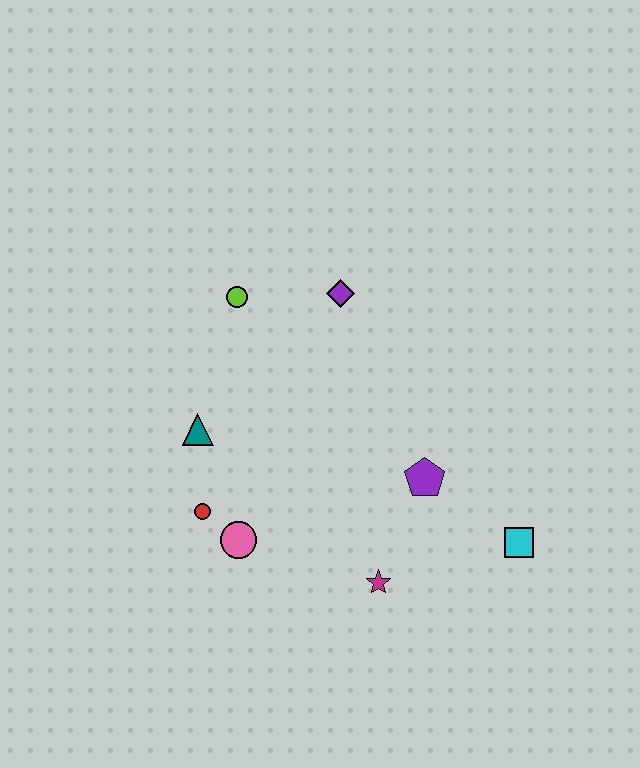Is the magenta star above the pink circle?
No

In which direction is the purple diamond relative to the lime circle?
The purple diamond is to the right of the lime circle.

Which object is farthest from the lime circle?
The cyan square is farthest from the lime circle.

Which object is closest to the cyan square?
The purple pentagon is closest to the cyan square.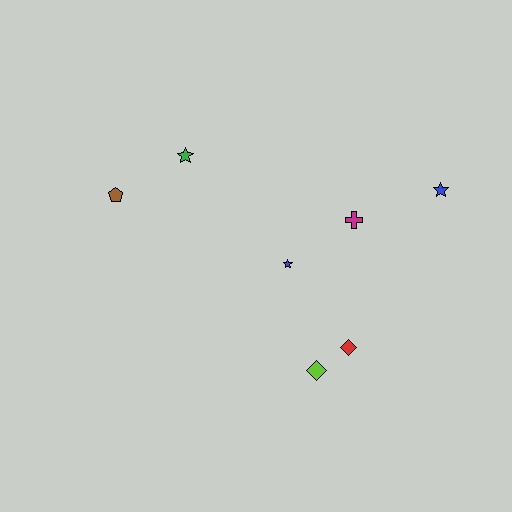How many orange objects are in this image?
There are no orange objects.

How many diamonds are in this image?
There are 2 diamonds.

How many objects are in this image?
There are 7 objects.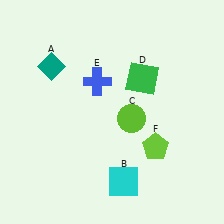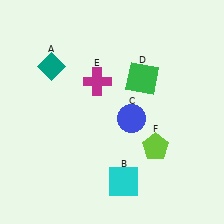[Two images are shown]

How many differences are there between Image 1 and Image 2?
There are 2 differences between the two images.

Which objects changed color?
C changed from lime to blue. E changed from blue to magenta.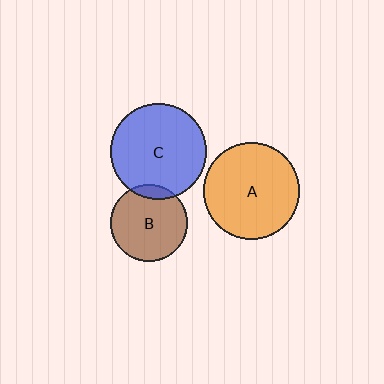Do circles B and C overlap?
Yes.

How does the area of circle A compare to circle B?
Approximately 1.6 times.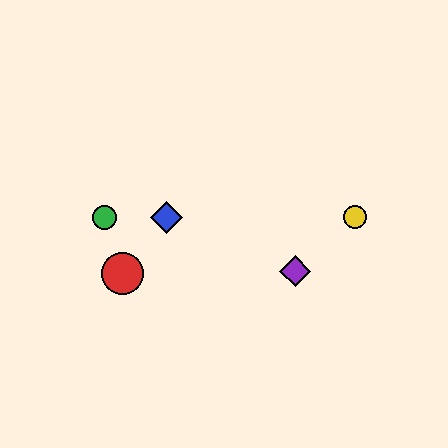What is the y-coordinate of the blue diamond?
The blue diamond is at y≈217.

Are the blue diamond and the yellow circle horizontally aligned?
Yes, both are at y≈217.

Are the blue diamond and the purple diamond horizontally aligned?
No, the blue diamond is at y≈217 and the purple diamond is at y≈271.